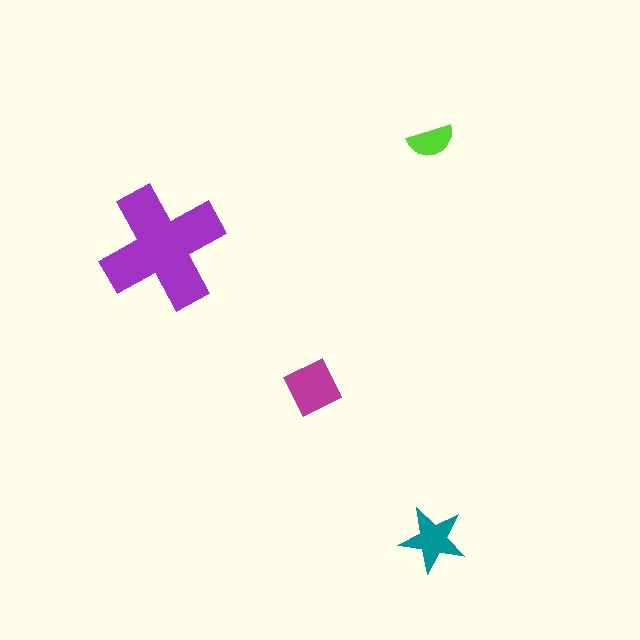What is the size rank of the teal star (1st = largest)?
3rd.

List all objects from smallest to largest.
The lime semicircle, the teal star, the magenta diamond, the purple cross.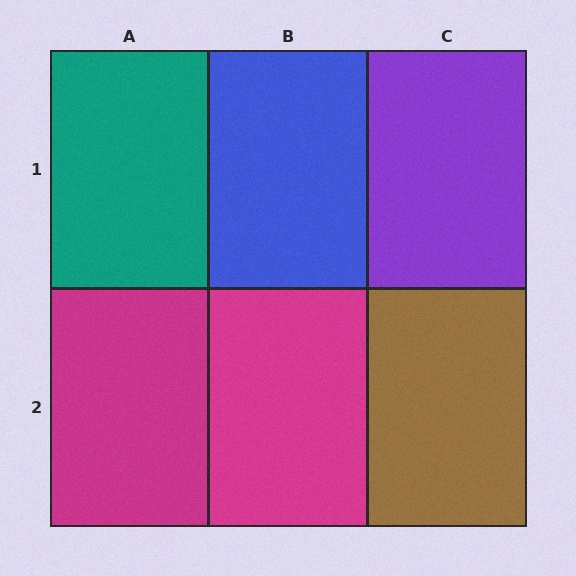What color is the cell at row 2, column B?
Magenta.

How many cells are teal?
1 cell is teal.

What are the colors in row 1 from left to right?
Teal, blue, purple.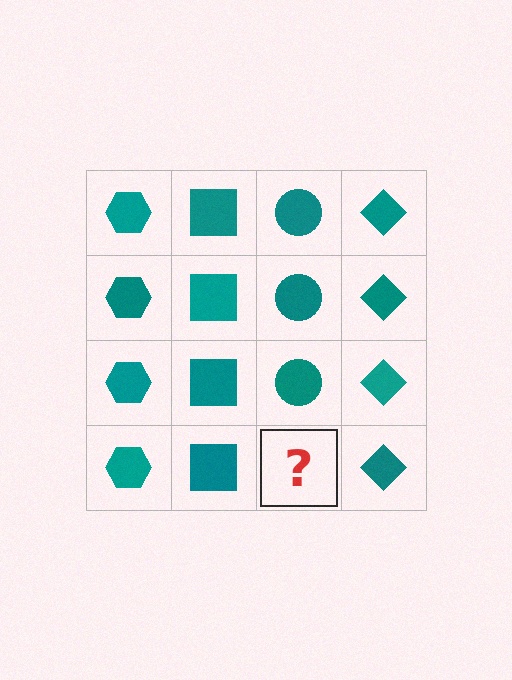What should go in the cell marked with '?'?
The missing cell should contain a teal circle.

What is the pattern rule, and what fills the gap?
The rule is that each column has a consistent shape. The gap should be filled with a teal circle.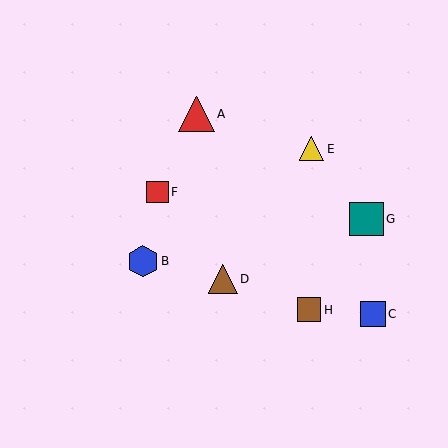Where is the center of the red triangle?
The center of the red triangle is at (196, 114).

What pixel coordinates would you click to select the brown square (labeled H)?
Click at (309, 310) to select the brown square H.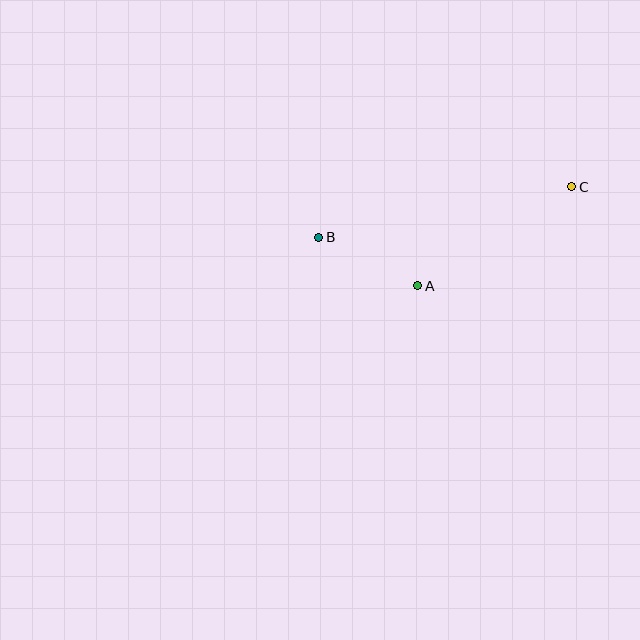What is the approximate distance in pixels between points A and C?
The distance between A and C is approximately 183 pixels.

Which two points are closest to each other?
Points A and B are closest to each other.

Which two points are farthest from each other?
Points B and C are farthest from each other.